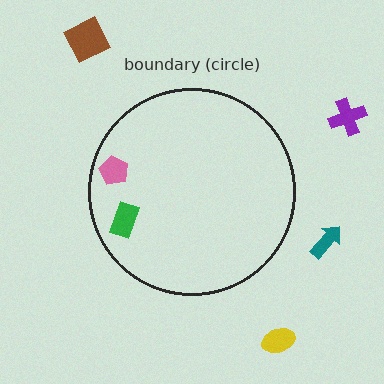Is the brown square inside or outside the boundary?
Outside.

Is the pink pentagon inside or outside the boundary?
Inside.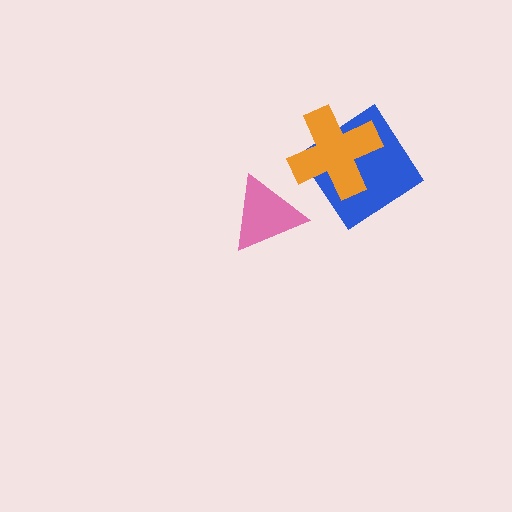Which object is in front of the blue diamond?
The orange cross is in front of the blue diamond.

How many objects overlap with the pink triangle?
0 objects overlap with the pink triangle.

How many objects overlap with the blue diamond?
1 object overlaps with the blue diamond.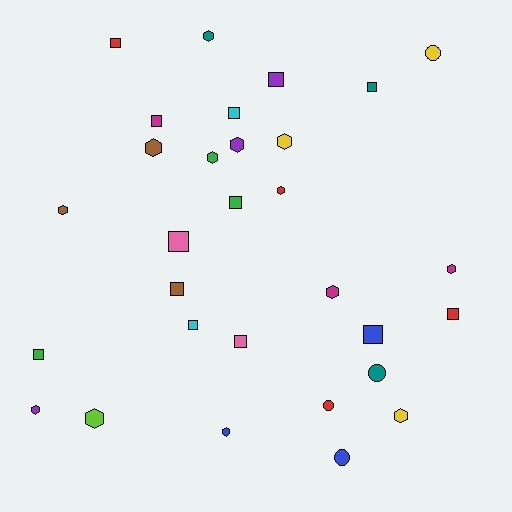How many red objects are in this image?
There are 4 red objects.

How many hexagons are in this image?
There are 13 hexagons.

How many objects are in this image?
There are 30 objects.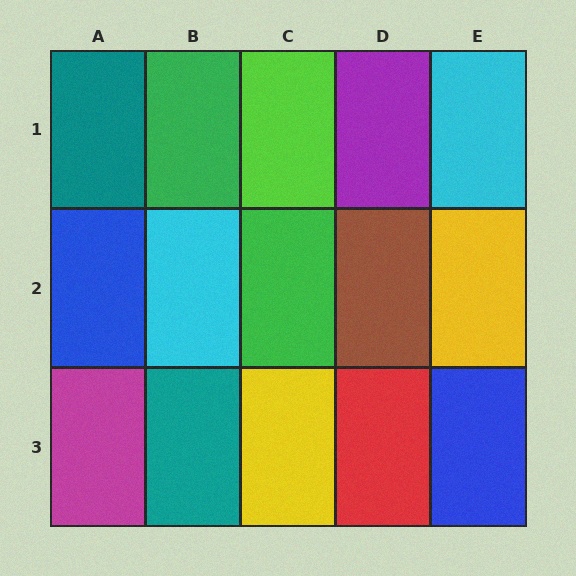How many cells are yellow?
2 cells are yellow.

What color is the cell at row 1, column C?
Lime.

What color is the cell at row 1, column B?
Green.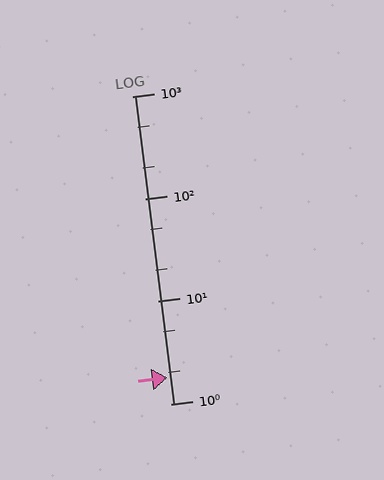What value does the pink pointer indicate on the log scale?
The pointer indicates approximately 1.8.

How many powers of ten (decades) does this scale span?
The scale spans 3 decades, from 1 to 1000.